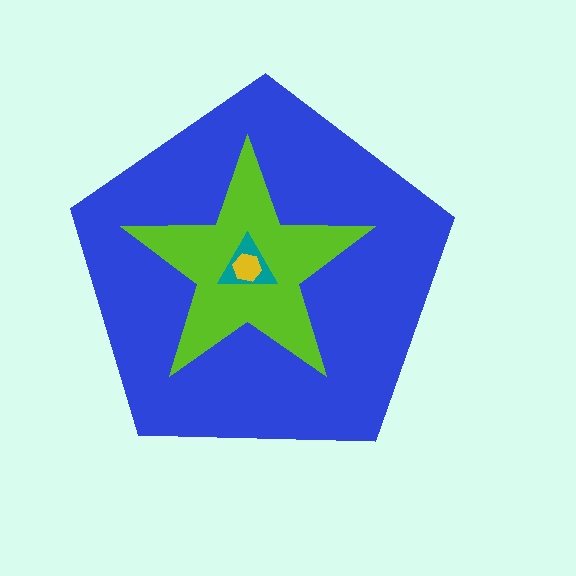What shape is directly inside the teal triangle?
The yellow hexagon.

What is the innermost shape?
The yellow hexagon.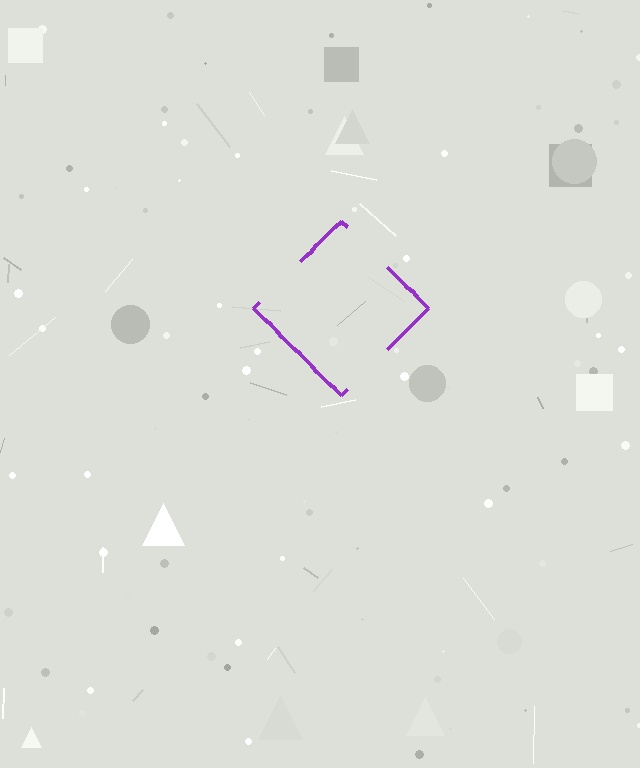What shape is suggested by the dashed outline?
The dashed outline suggests a diamond.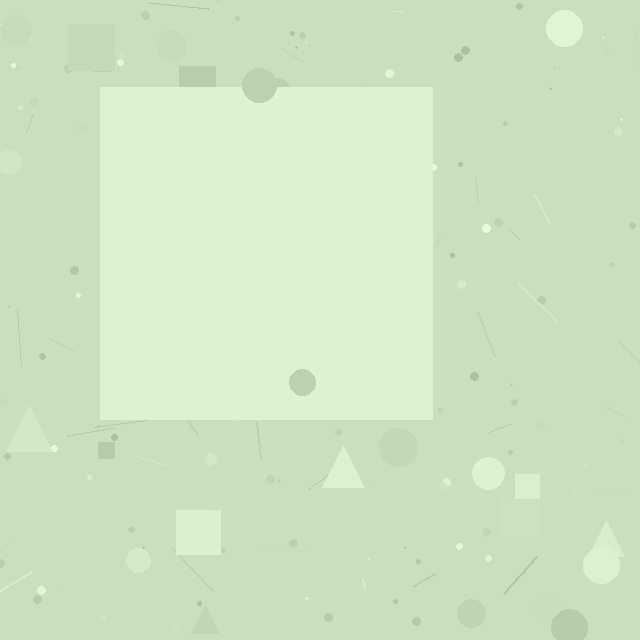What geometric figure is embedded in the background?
A square is embedded in the background.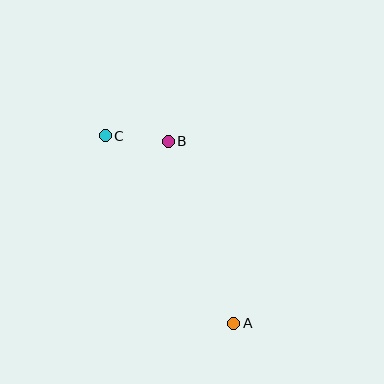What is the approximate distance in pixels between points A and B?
The distance between A and B is approximately 193 pixels.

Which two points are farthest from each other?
Points A and C are farthest from each other.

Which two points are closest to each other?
Points B and C are closest to each other.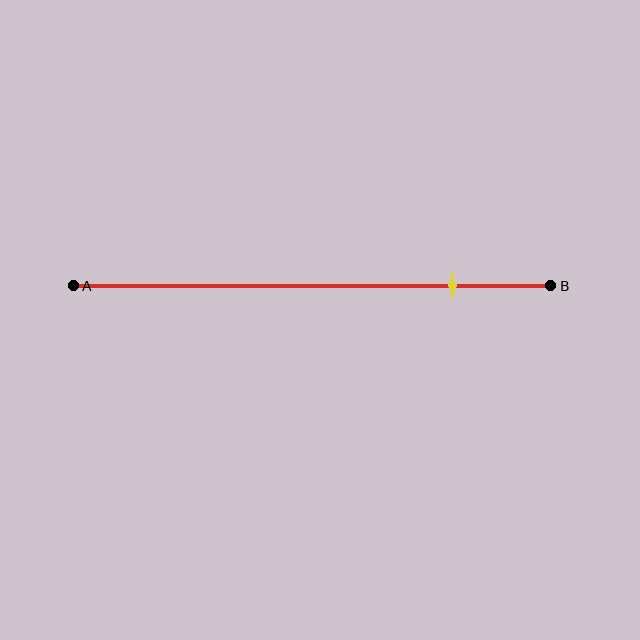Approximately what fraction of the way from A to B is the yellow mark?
The yellow mark is approximately 80% of the way from A to B.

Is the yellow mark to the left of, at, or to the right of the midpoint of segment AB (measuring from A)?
The yellow mark is to the right of the midpoint of segment AB.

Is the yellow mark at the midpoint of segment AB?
No, the mark is at about 80% from A, not at the 50% midpoint.